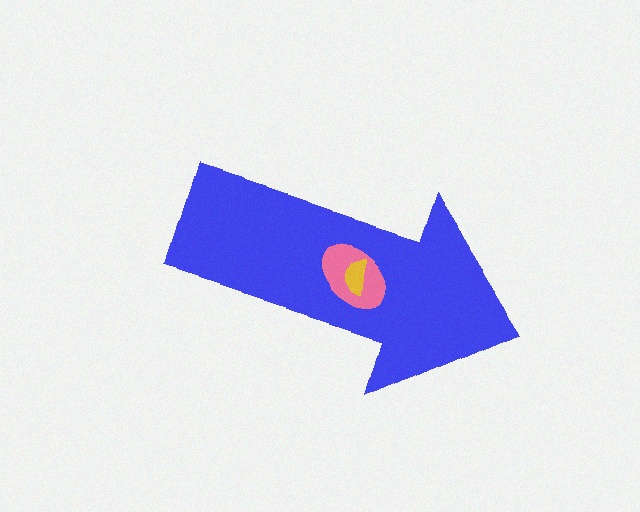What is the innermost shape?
The yellow semicircle.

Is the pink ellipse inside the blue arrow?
Yes.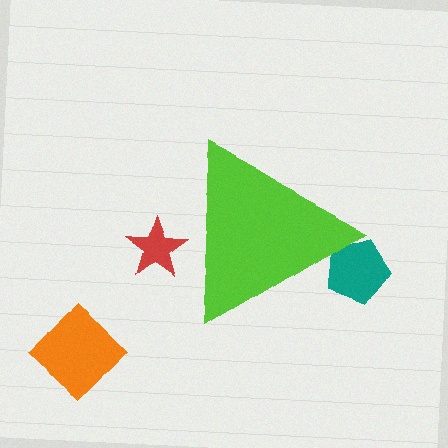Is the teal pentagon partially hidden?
Yes, the teal pentagon is partially hidden behind the lime triangle.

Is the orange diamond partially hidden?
No, the orange diamond is fully visible.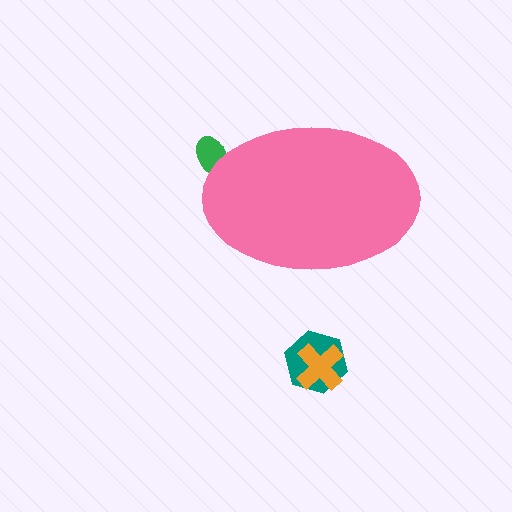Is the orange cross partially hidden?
No, the orange cross is fully visible.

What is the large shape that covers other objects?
A pink ellipse.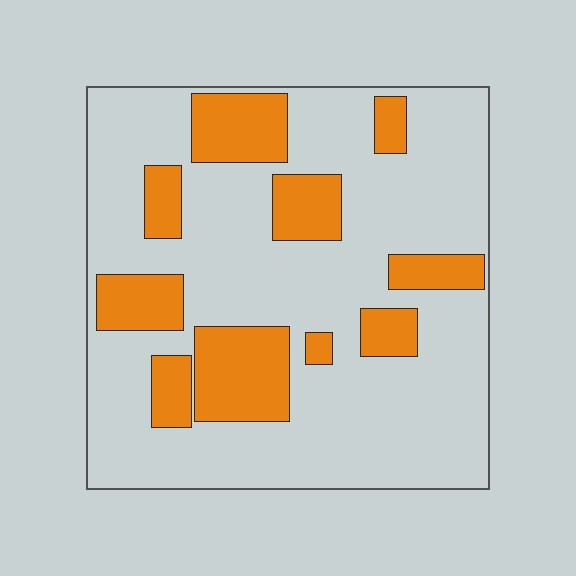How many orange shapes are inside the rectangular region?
10.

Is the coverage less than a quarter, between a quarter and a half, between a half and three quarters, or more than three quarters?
Less than a quarter.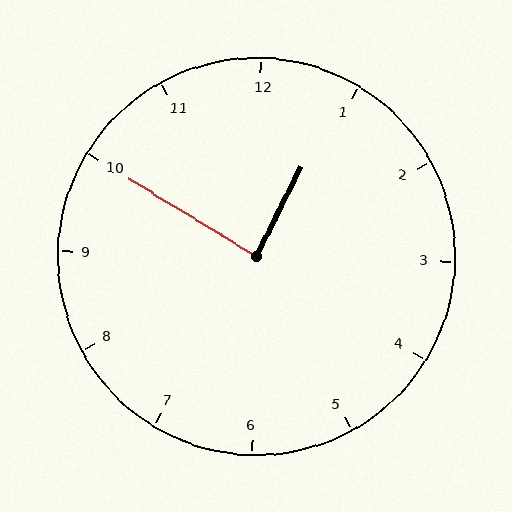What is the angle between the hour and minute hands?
Approximately 85 degrees.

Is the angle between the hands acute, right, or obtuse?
It is right.